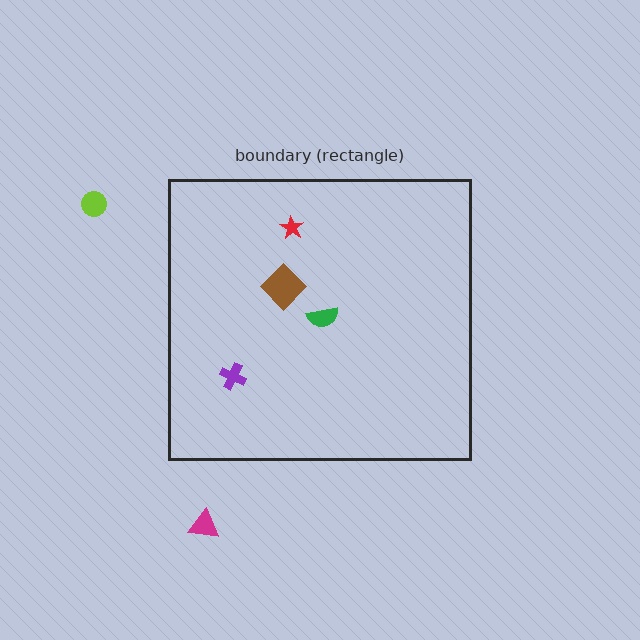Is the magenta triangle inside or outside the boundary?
Outside.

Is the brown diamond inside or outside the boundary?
Inside.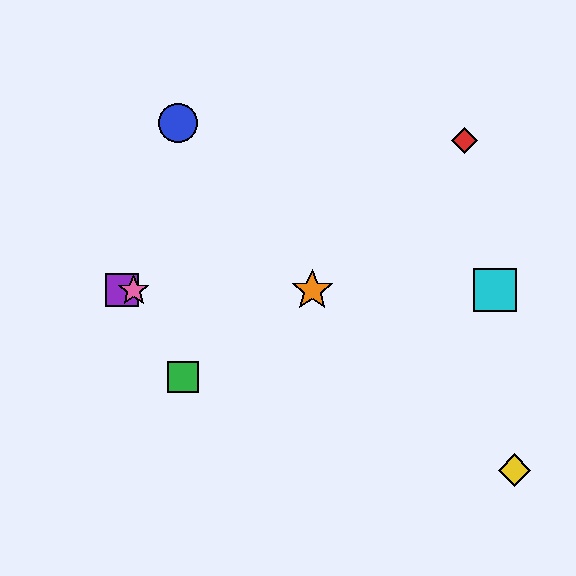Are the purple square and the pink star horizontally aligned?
Yes, both are at y≈290.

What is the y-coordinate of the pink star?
The pink star is at y≈290.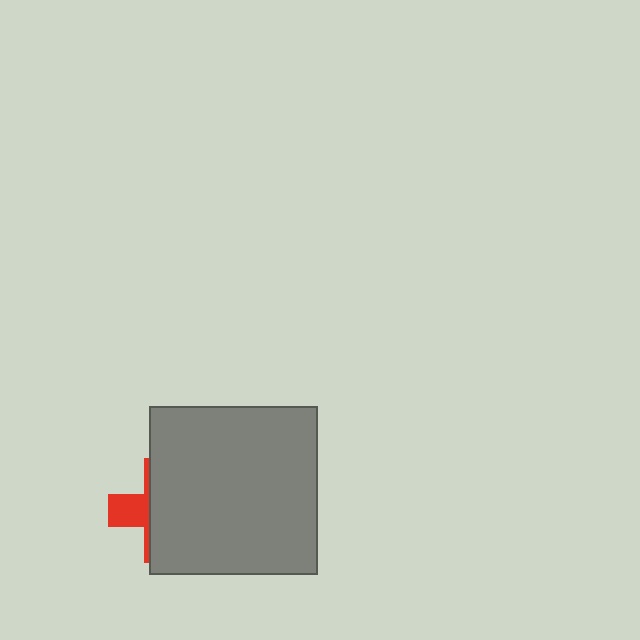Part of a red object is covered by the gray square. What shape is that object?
It is a cross.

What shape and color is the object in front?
The object in front is a gray square.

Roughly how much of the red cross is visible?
A small part of it is visible (roughly 32%).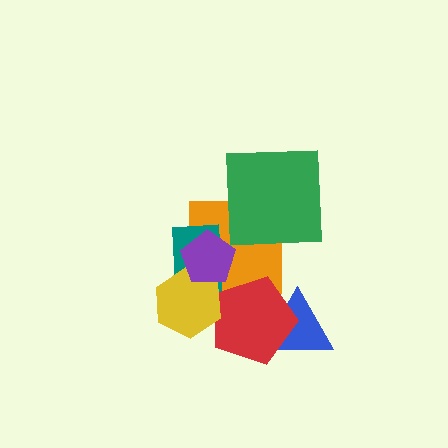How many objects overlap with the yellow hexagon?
4 objects overlap with the yellow hexagon.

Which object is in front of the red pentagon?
The yellow hexagon is in front of the red pentagon.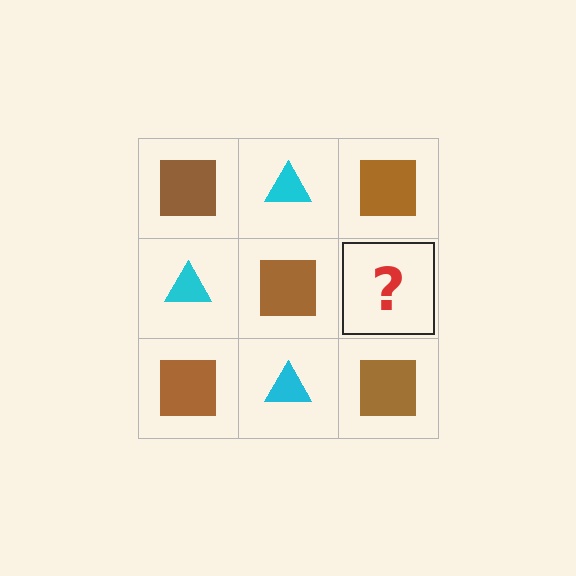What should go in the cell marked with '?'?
The missing cell should contain a cyan triangle.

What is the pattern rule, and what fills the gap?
The rule is that it alternates brown square and cyan triangle in a checkerboard pattern. The gap should be filled with a cyan triangle.